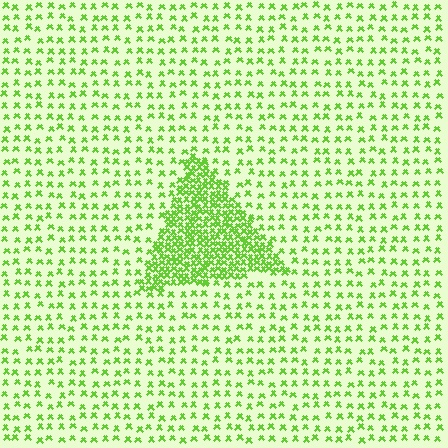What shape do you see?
I see a triangle.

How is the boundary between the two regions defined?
The boundary is defined by a change in element density (approximately 3.1x ratio). All elements are the same color, size, and shape.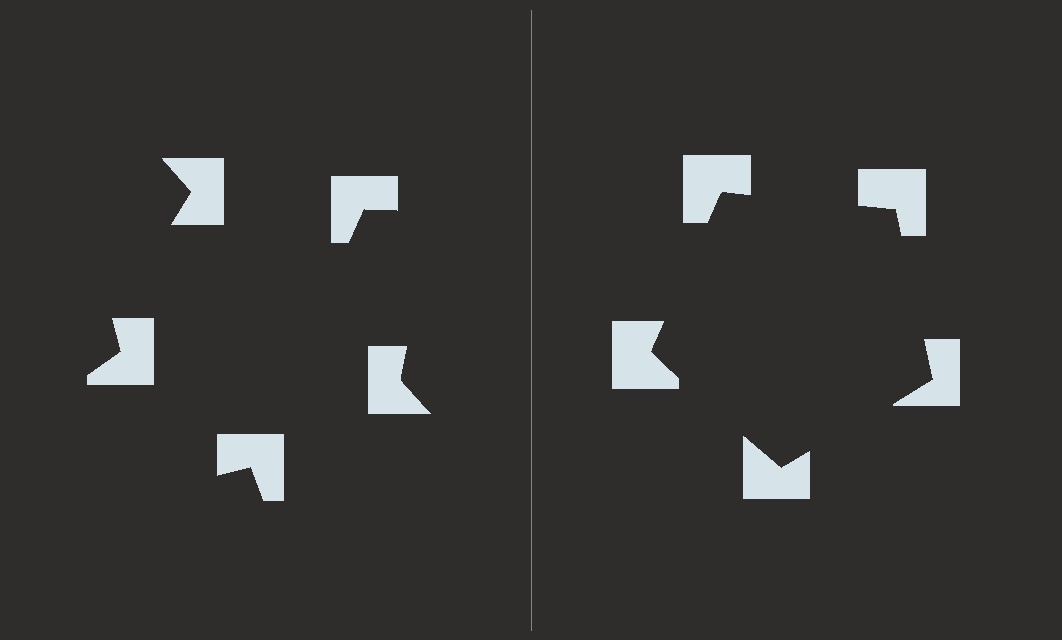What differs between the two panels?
The notched squares are positioned identically on both sides; only the wedge orientations differ. On the right they align to a pentagon; on the left they are misaligned.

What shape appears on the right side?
An illusory pentagon.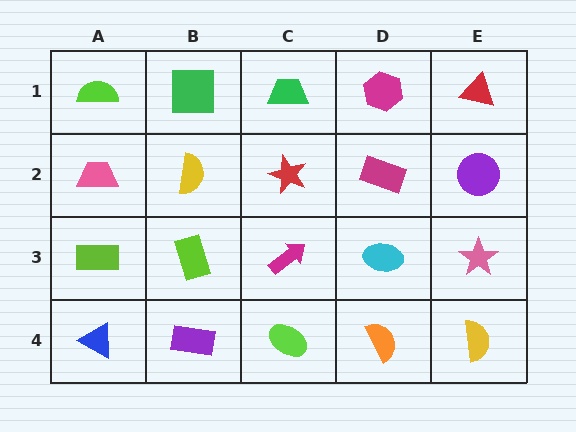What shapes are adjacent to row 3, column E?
A purple circle (row 2, column E), a yellow semicircle (row 4, column E), a cyan ellipse (row 3, column D).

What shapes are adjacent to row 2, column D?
A magenta hexagon (row 1, column D), a cyan ellipse (row 3, column D), a red star (row 2, column C), a purple circle (row 2, column E).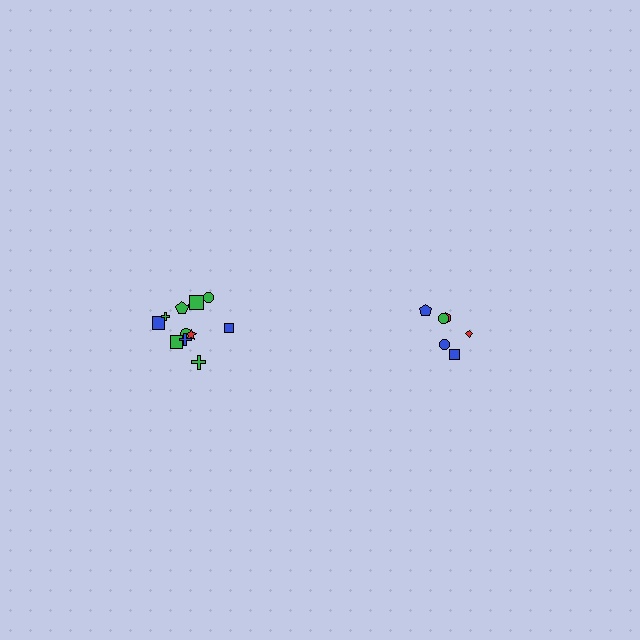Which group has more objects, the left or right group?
The left group.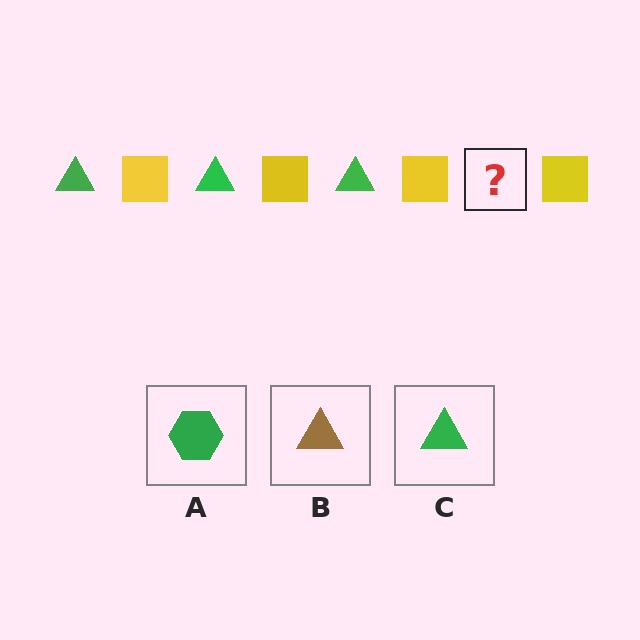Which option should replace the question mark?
Option C.